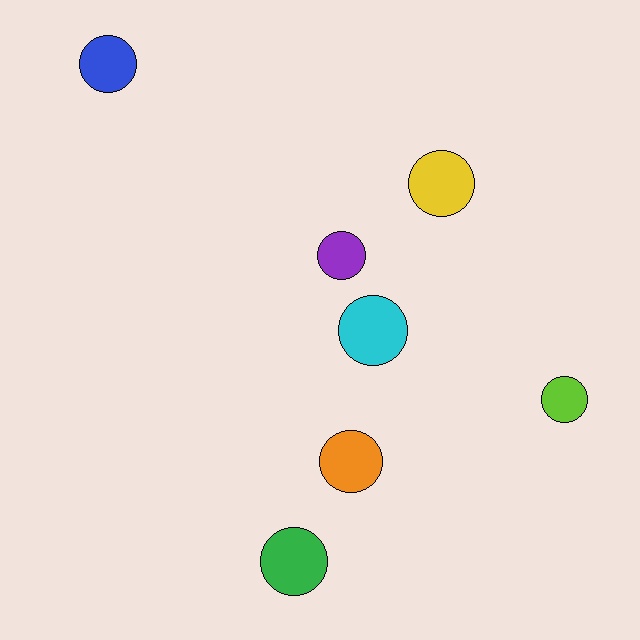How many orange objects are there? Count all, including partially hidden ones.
There is 1 orange object.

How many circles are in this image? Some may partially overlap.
There are 7 circles.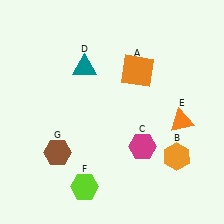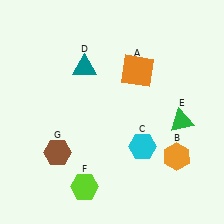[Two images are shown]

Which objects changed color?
C changed from magenta to cyan. E changed from orange to green.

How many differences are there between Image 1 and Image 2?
There are 2 differences between the two images.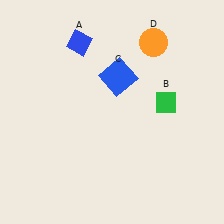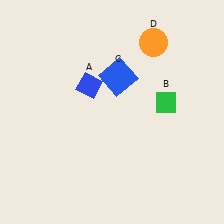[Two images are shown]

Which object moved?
The blue diamond (A) moved down.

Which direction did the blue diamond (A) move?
The blue diamond (A) moved down.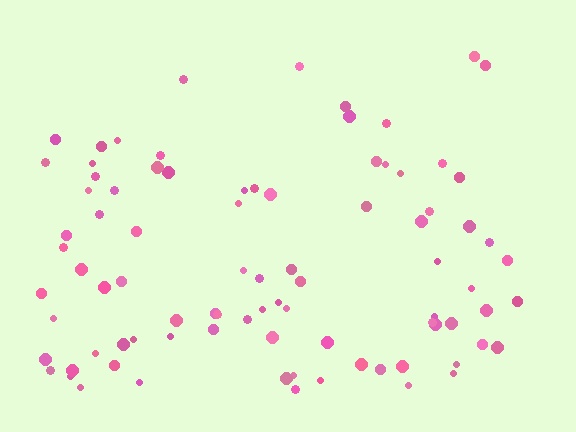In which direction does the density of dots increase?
From top to bottom, with the bottom side densest.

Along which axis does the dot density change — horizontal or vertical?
Vertical.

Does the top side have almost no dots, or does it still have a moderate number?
Still a moderate number, just noticeably fewer than the bottom.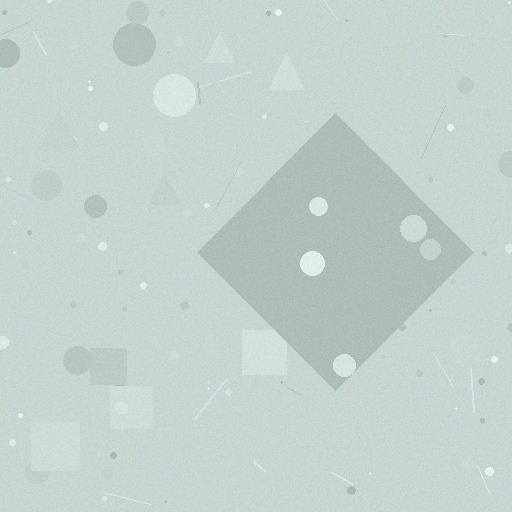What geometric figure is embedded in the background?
A diamond is embedded in the background.